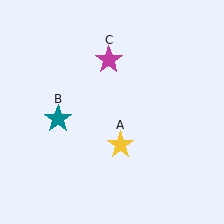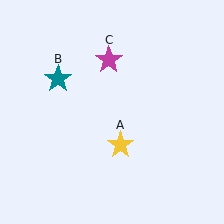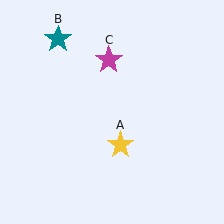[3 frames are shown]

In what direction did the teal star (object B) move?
The teal star (object B) moved up.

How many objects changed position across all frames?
1 object changed position: teal star (object B).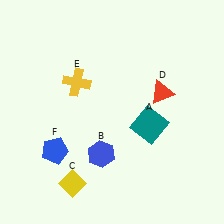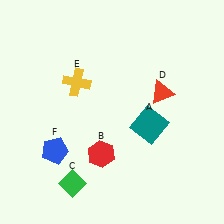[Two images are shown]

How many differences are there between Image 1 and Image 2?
There are 2 differences between the two images.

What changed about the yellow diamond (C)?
In Image 1, C is yellow. In Image 2, it changed to green.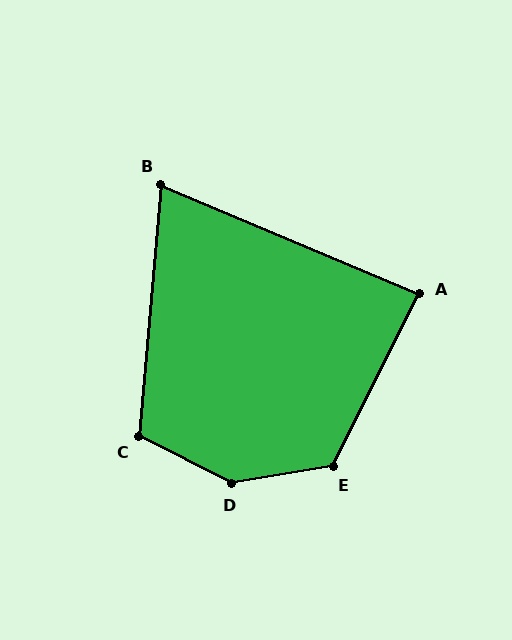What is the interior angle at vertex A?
Approximately 86 degrees (approximately right).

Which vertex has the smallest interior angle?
B, at approximately 72 degrees.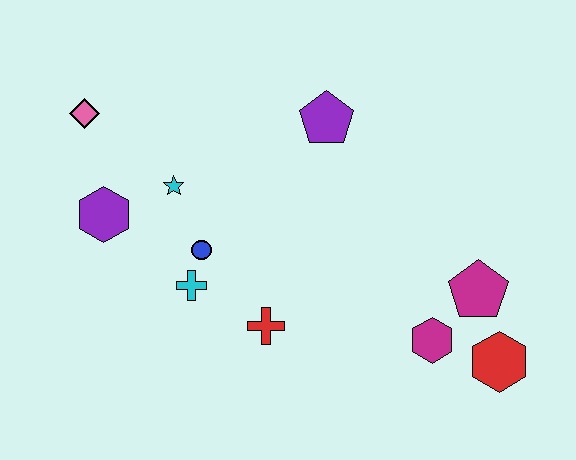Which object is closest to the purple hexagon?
The cyan star is closest to the purple hexagon.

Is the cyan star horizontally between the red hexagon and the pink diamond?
Yes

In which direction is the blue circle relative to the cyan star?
The blue circle is below the cyan star.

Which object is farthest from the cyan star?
The red hexagon is farthest from the cyan star.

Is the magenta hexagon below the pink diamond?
Yes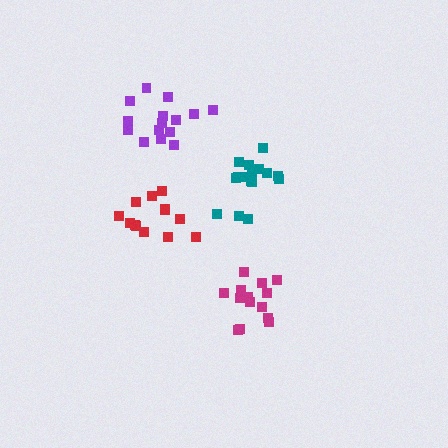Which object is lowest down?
The magenta cluster is bottommost.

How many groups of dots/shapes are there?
There are 4 groups.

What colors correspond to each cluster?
The clusters are colored: red, magenta, teal, purple.